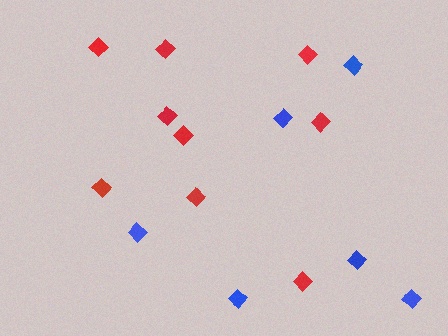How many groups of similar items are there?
There are 2 groups: one group of red diamonds (9) and one group of blue diamonds (6).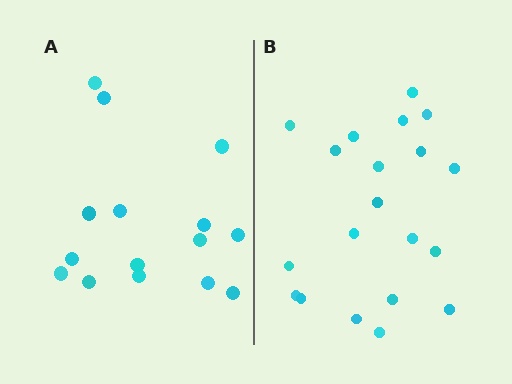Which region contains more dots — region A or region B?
Region B (the right region) has more dots.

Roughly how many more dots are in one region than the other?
Region B has about 5 more dots than region A.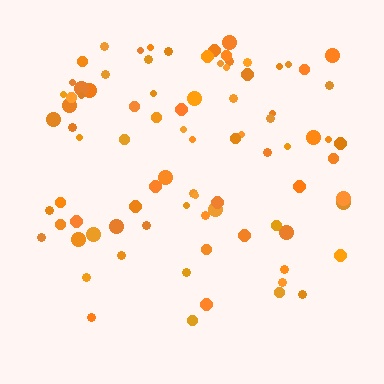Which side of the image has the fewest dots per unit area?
The bottom.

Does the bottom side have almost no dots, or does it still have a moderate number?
Still a moderate number, just noticeably fewer than the top.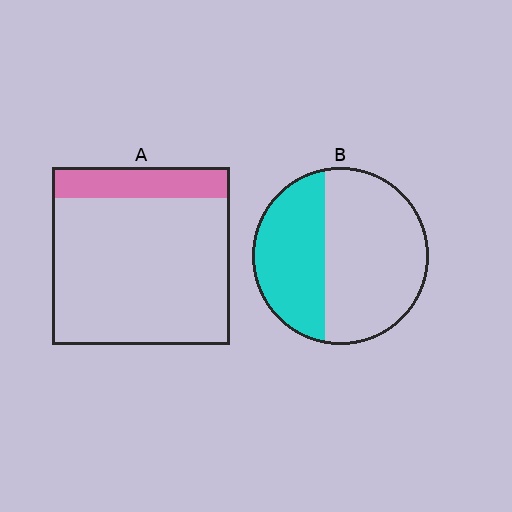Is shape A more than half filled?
No.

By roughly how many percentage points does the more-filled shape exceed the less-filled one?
By roughly 20 percentage points (B over A).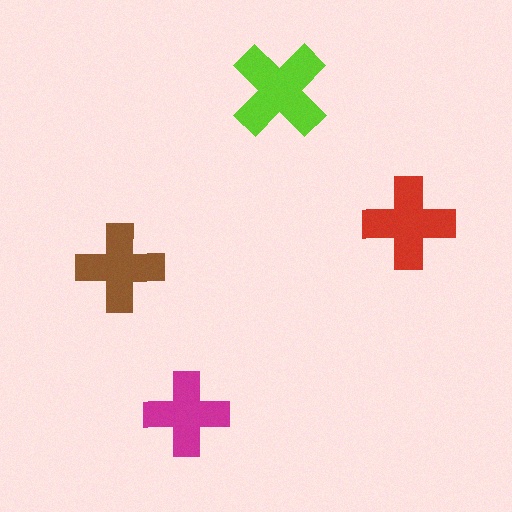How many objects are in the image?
There are 4 objects in the image.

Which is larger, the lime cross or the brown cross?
The lime one.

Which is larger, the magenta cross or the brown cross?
The brown one.